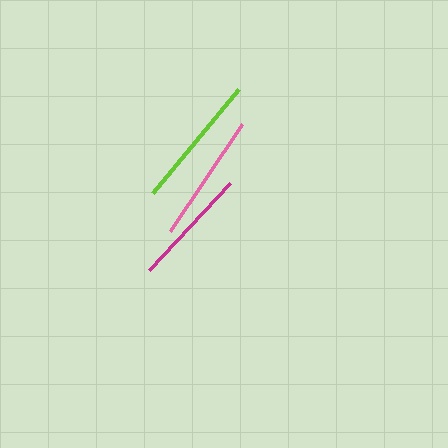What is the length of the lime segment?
The lime segment is approximately 135 pixels long.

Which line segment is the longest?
The lime line is the longest at approximately 135 pixels.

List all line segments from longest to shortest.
From longest to shortest: lime, pink, magenta.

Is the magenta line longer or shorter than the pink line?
The pink line is longer than the magenta line.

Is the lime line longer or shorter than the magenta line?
The lime line is longer than the magenta line.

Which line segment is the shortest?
The magenta line is the shortest at approximately 119 pixels.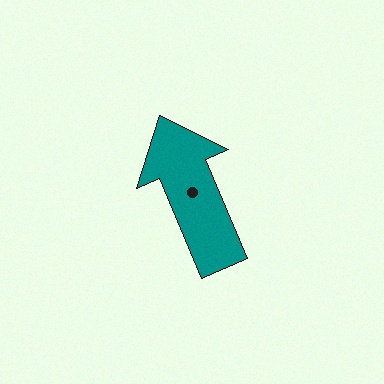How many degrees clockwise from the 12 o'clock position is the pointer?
Approximately 337 degrees.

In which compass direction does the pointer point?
Northwest.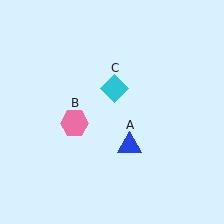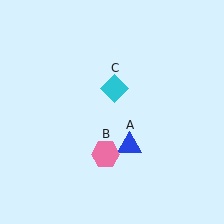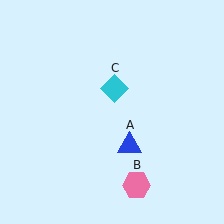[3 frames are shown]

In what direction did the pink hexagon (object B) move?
The pink hexagon (object B) moved down and to the right.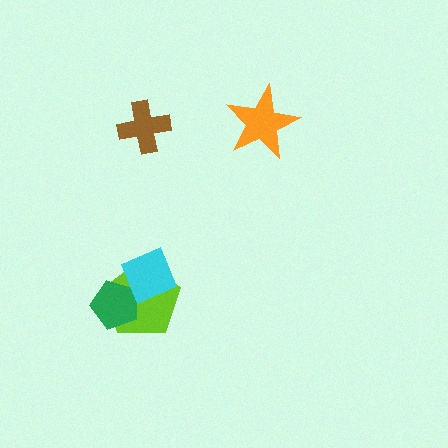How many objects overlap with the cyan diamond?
2 objects overlap with the cyan diamond.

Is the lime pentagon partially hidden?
Yes, it is partially covered by another shape.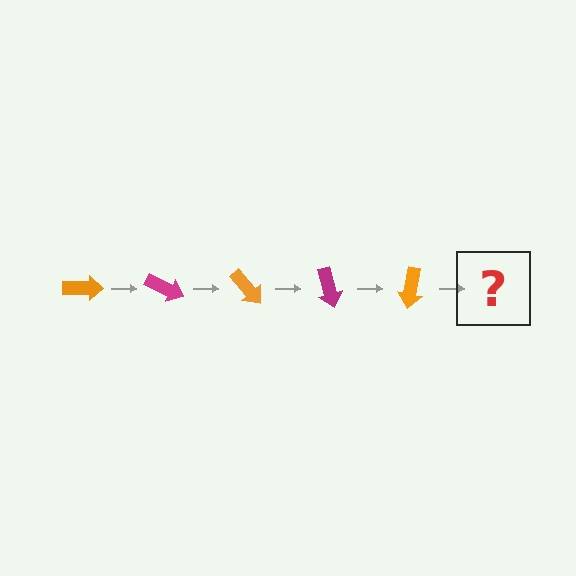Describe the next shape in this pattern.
It should be a magenta arrow, rotated 125 degrees from the start.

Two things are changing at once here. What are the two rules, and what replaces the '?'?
The two rules are that it rotates 25 degrees each step and the color cycles through orange and magenta. The '?' should be a magenta arrow, rotated 125 degrees from the start.